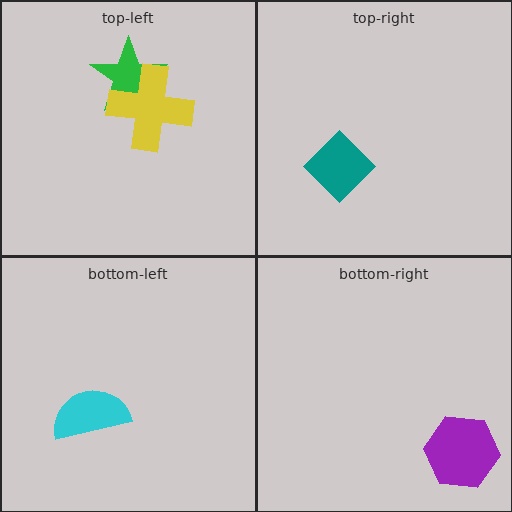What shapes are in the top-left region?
The green star, the yellow cross.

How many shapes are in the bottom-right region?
1.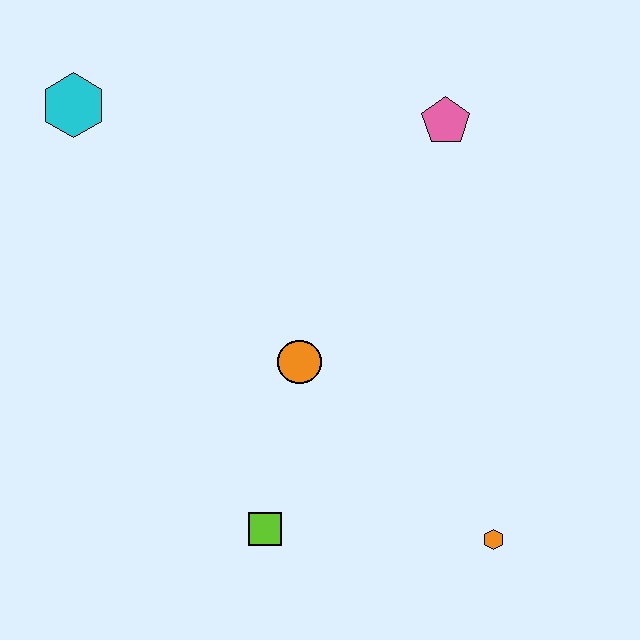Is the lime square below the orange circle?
Yes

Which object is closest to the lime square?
The orange circle is closest to the lime square.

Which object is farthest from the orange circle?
The cyan hexagon is farthest from the orange circle.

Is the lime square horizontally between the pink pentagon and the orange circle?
No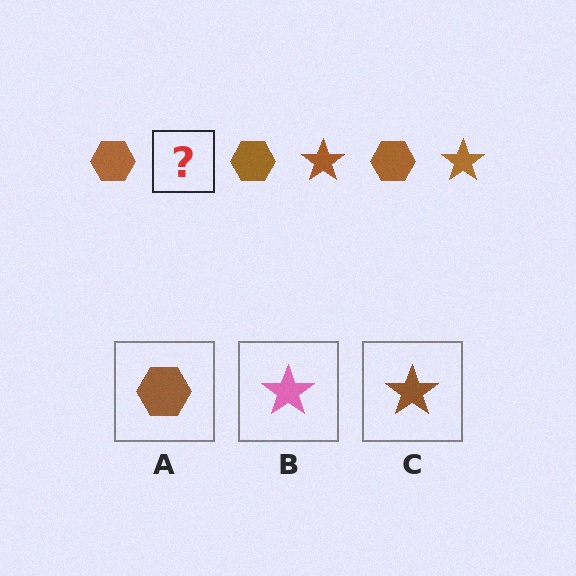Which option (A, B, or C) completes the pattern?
C.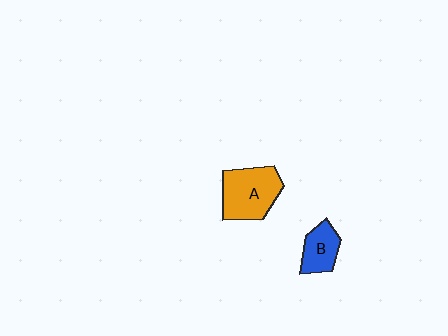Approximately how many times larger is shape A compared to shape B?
Approximately 1.7 times.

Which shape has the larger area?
Shape A (orange).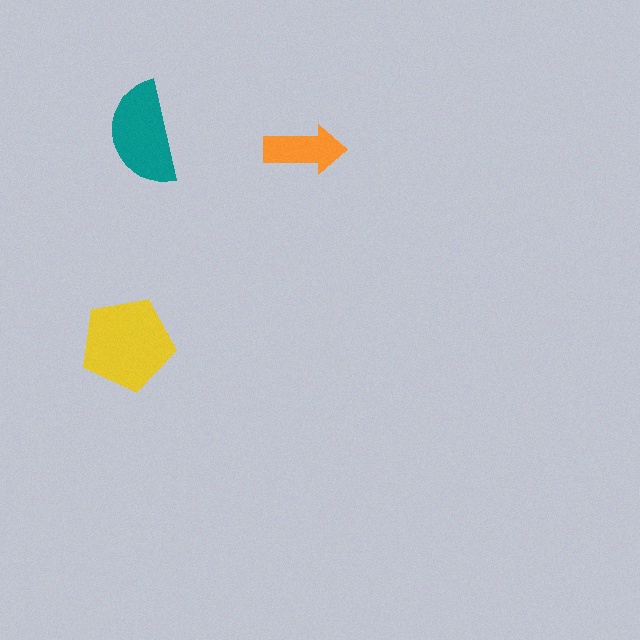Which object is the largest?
The yellow pentagon.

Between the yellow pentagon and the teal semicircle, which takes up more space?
The yellow pentagon.